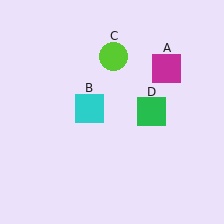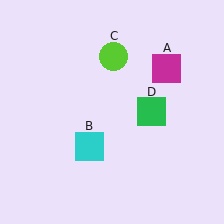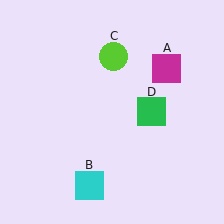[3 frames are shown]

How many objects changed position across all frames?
1 object changed position: cyan square (object B).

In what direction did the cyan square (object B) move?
The cyan square (object B) moved down.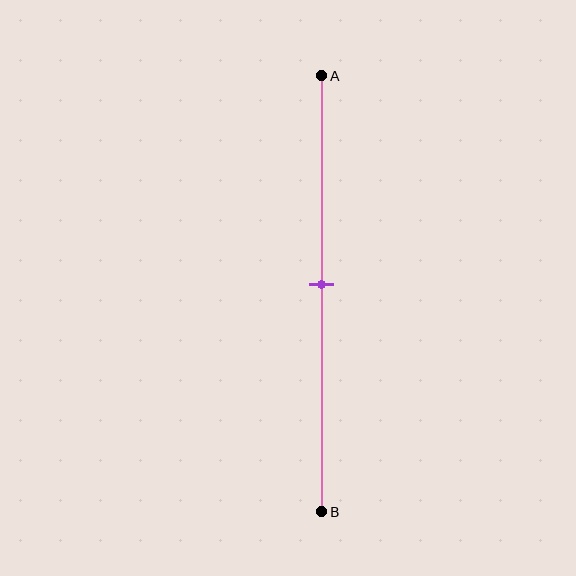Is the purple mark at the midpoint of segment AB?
Yes, the mark is approximately at the midpoint.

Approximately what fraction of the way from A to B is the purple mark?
The purple mark is approximately 50% of the way from A to B.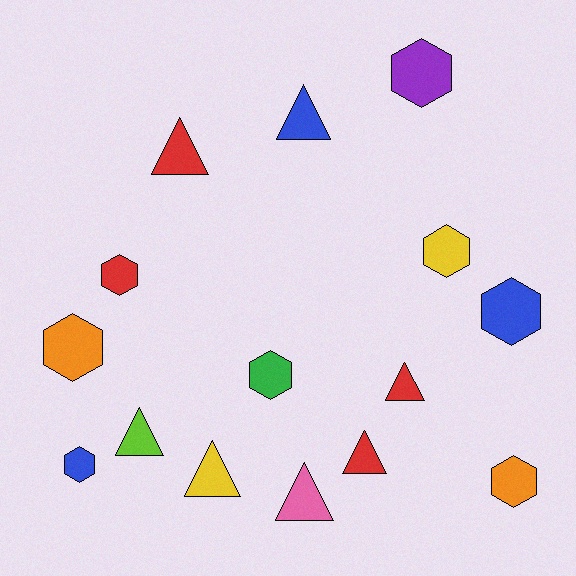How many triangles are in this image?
There are 7 triangles.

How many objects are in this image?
There are 15 objects.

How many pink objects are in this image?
There is 1 pink object.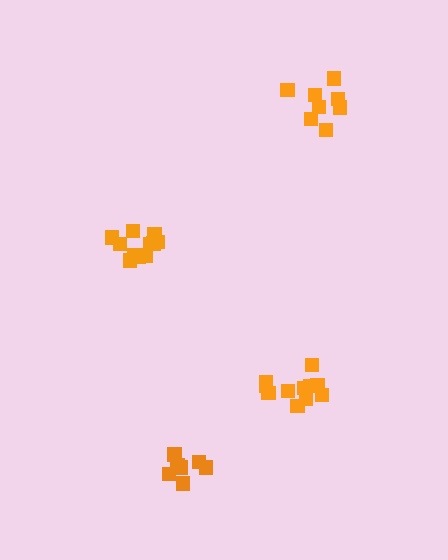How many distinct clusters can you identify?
There are 4 distinct clusters.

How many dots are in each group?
Group 1: 11 dots, Group 2: 12 dots, Group 3: 7 dots, Group 4: 8 dots (38 total).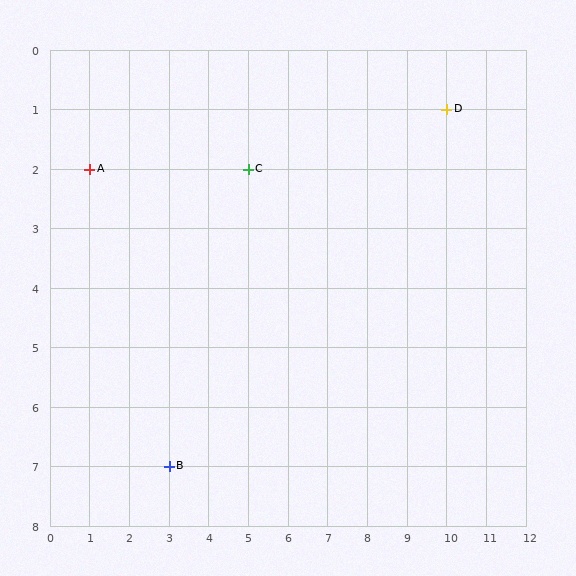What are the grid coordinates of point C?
Point C is at grid coordinates (5, 2).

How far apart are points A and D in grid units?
Points A and D are 9 columns and 1 row apart (about 9.1 grid units diagonally).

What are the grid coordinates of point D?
Point D is at grid coordinates (10, 1).